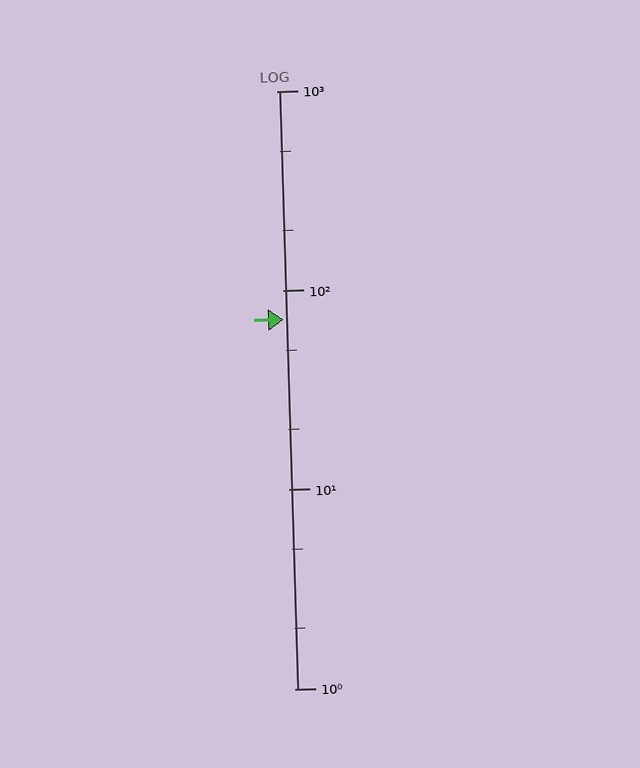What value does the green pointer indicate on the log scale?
The pointer indicates approximately 71.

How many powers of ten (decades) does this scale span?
The scale spans 3 decades, from 1 to 1000.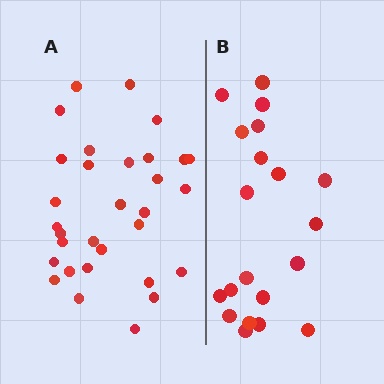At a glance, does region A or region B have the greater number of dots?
Region A (the left region) has more dots.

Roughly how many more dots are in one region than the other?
Region A has roughly 12 or so more dots than region B.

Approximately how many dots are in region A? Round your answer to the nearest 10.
About 30 dots. (The exact count is 31, which rounds to 30.)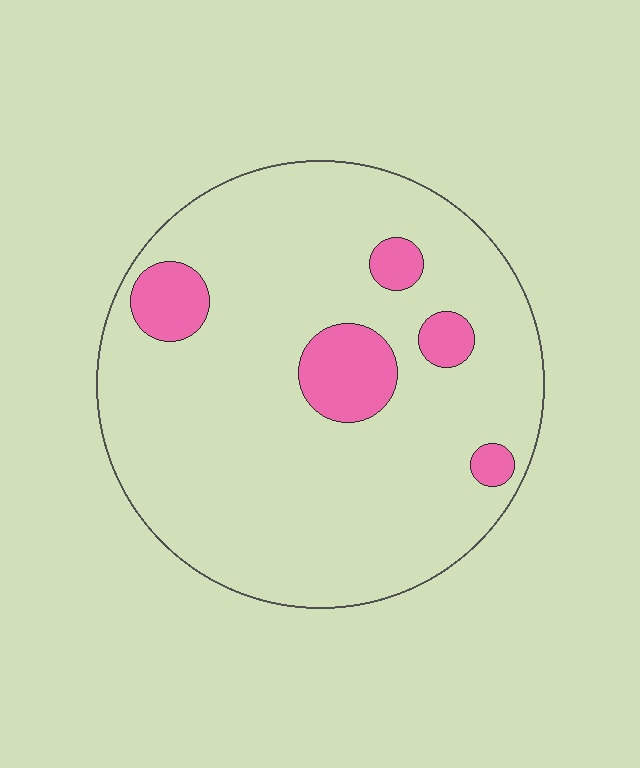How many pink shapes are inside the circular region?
5.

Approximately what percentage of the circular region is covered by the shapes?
Approximately 10%.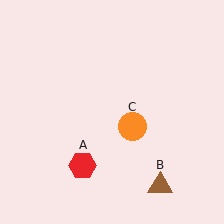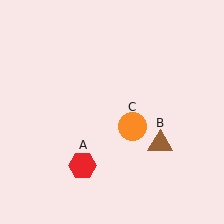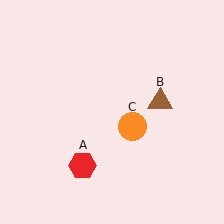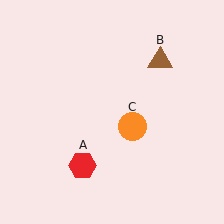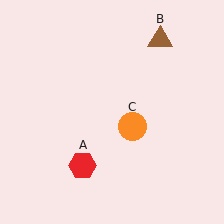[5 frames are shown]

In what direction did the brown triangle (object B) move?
The brown triangle (object B) moved up.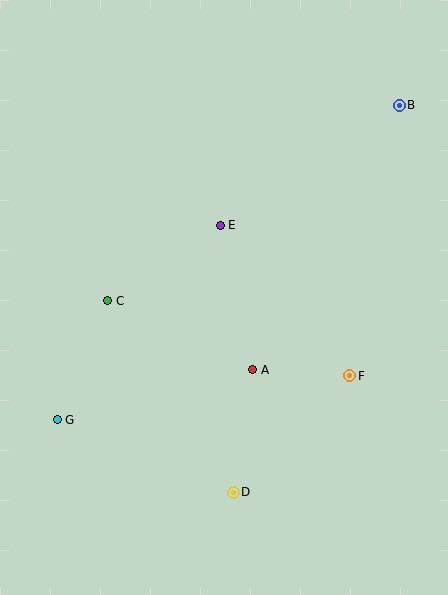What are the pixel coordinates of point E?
Point E is at (220, 225).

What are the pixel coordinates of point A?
Point A is at (253, 370).